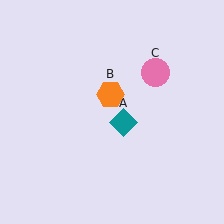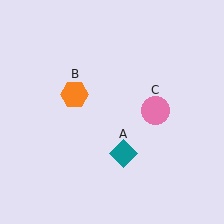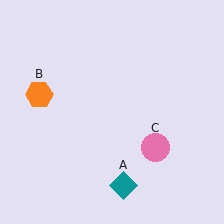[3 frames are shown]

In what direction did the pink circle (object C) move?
The pink circle (object C) moved down.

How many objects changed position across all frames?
3 objects changed position: teal diamond (object A), orange hexagon (object B), pink circle (object C).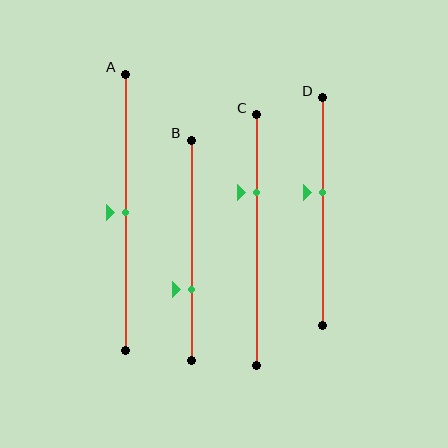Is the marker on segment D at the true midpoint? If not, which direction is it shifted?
No, the marker on segment D is shifted upward by about 8% of the segment length.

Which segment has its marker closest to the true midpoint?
Segment A has its marker closest to the true midpoint.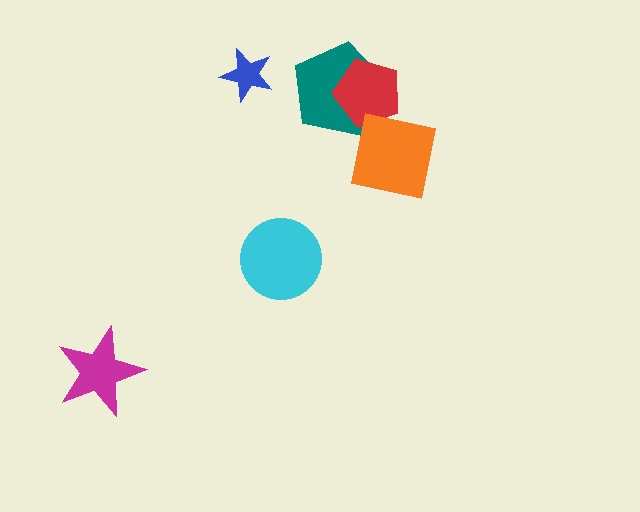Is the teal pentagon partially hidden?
Yes, it is partially covered by another shape.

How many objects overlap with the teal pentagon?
1 object overlaps with the teal pentagon.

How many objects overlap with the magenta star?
0 objects overlap with the magenta star.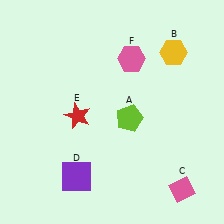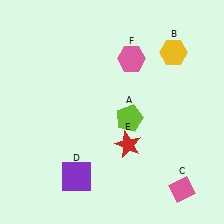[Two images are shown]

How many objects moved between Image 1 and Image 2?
1 object moved between the two images.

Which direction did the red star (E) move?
The red star (E) moved right.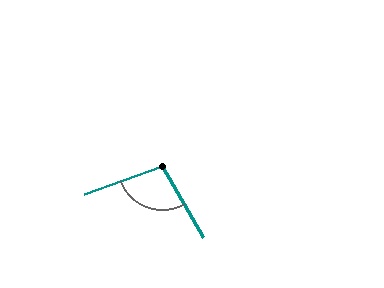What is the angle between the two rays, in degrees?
Approximately 100 degrees.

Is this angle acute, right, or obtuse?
It is obtuse.